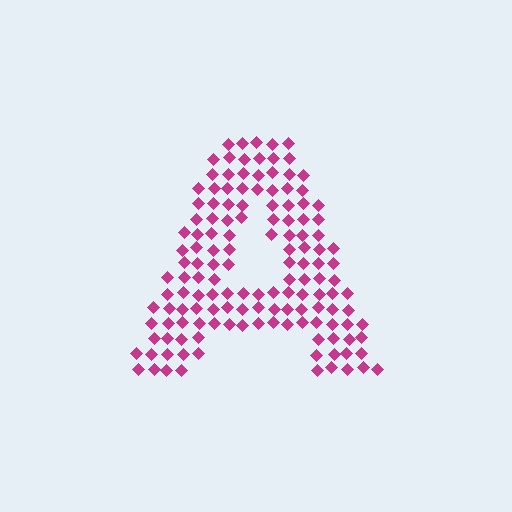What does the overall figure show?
The overall figure shows the letter A.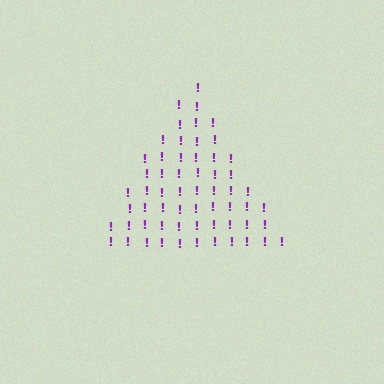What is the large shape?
The large shape is a triangle.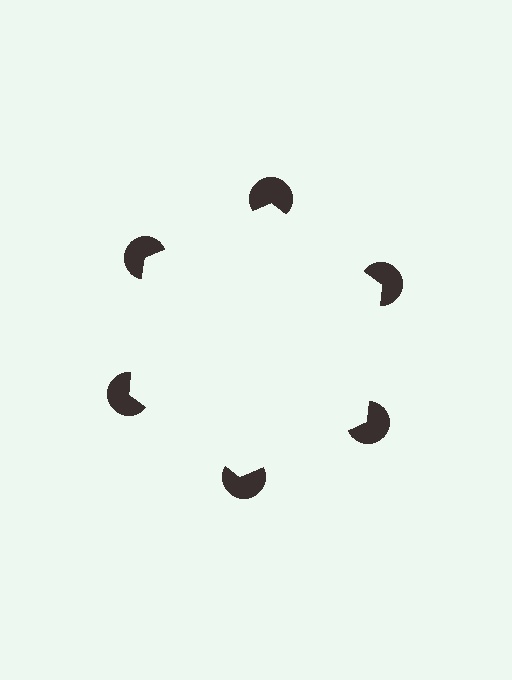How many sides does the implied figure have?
6 sides.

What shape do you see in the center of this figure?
An illusory hexagon — its edges are inferred from the aligned wedge cuts in the pac-man discs, not physically drawn.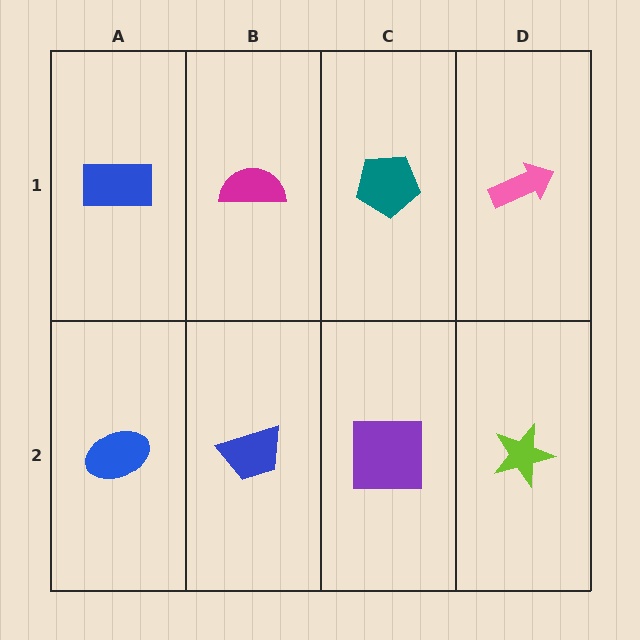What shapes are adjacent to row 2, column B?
A magenta semicircle (row 1, column B), a blue ellipse (row 2, column A), a purple square (row 2, column C).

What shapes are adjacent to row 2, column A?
A blue rectangle (row 1, column A), a blue trapezoid (row 2, column B).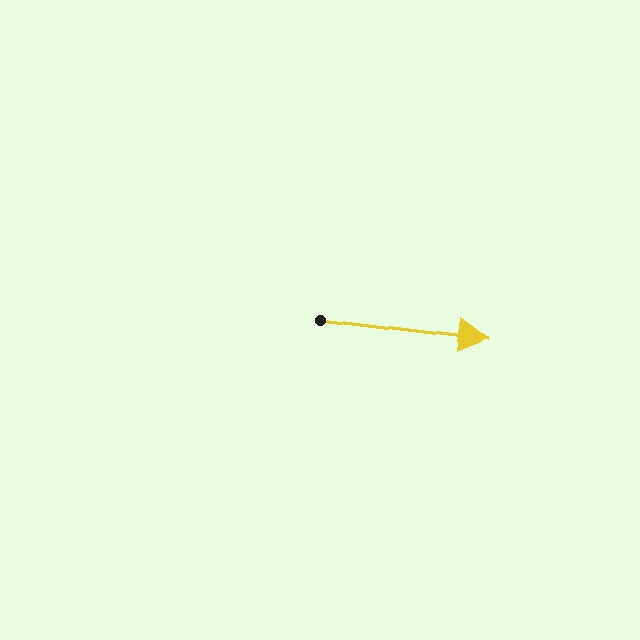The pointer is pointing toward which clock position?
Roughly 3 o'clock.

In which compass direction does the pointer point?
East.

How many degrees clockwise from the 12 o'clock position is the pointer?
Approximately 97 degrees.